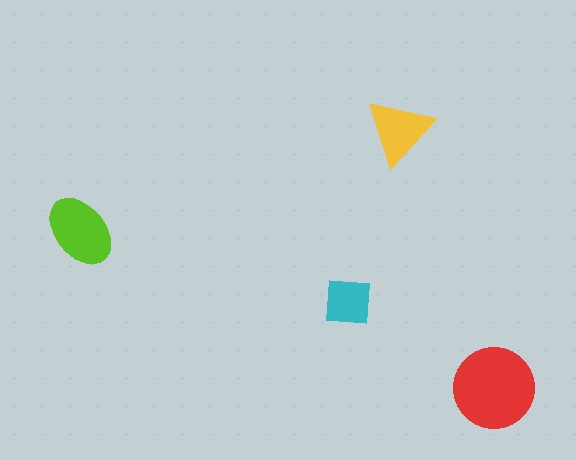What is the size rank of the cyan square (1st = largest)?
4th.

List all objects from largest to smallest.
The red circle, the lime ellipse, the yellow triangle, the cyan square.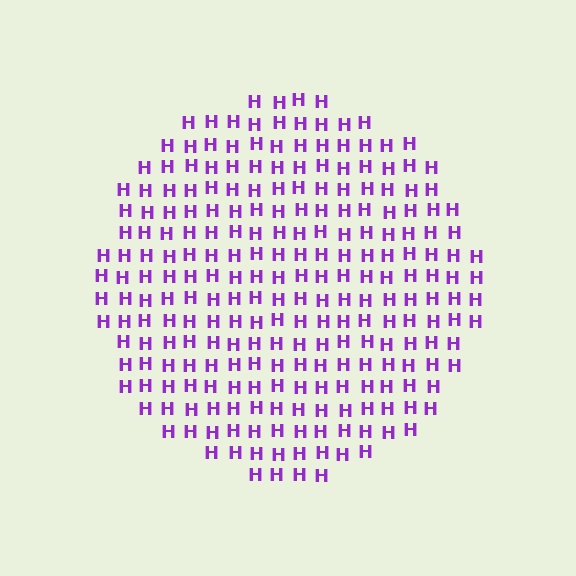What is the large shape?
The large shape is a circle.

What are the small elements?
The small elements are letter H's.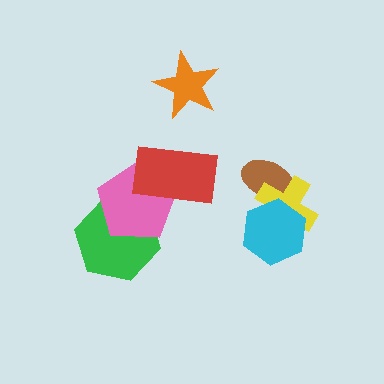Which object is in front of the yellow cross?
The cyan hexagon is in front of the yellow cross.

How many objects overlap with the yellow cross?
2 objects overlap with the yellow cross.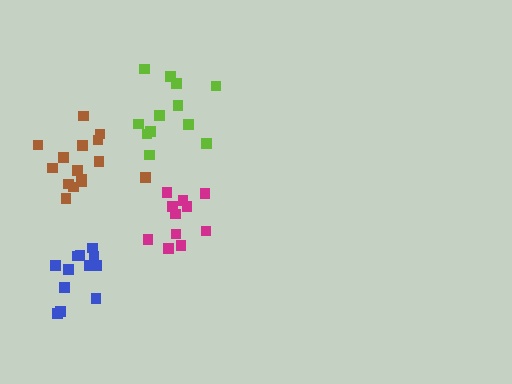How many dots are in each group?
Group 1: 12 dots, Group 2: 11 dots, Group 3: 12 dots, Group 4: 15 dots (50 total).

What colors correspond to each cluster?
The clusters are colored: blue, magenta, lime, brown.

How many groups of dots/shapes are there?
There are 4 groups.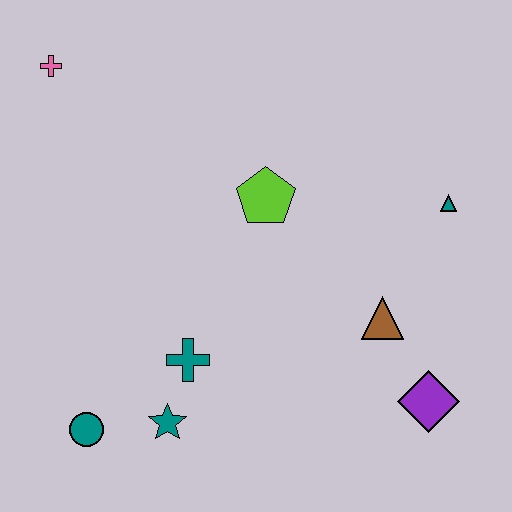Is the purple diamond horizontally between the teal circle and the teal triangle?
Yes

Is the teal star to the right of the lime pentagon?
No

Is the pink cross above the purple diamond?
Yes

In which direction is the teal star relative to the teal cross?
The teal star is below the teal cross.